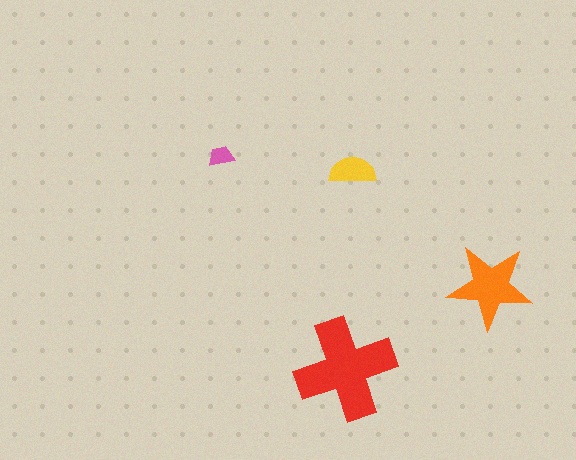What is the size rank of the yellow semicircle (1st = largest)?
3rd.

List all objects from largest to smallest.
The red cross, the orange star, the yellow semicircle, the pink trapezoid.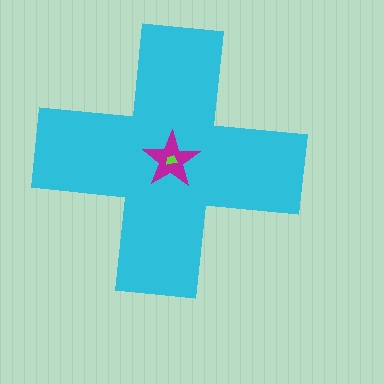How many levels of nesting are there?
3.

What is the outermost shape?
The cyan cross.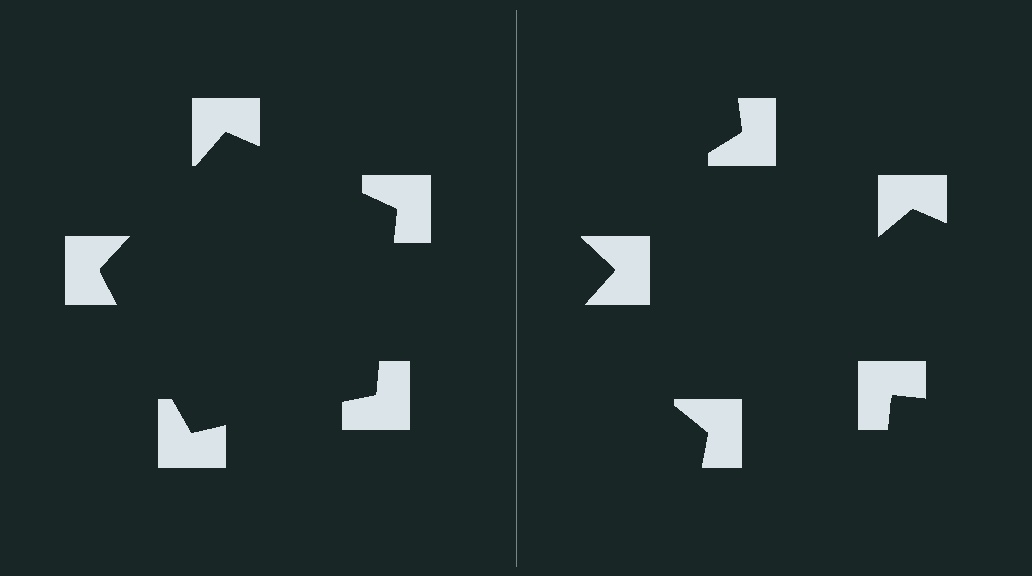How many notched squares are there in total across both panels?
10 — 5 on each side.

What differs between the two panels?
The notched squares are positioned identically on both sides; only the wedge orientations differ. On the left they align to a pentagon; on the right they are misaligned.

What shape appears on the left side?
An illusory pentagon.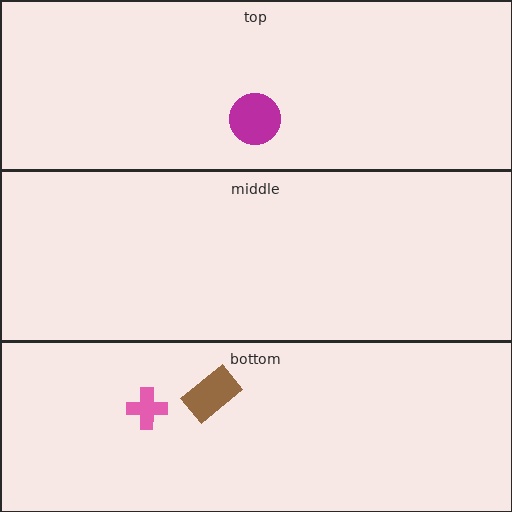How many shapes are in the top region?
1.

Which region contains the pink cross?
The bottom region.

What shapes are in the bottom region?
The brown rectangle, the pink cross.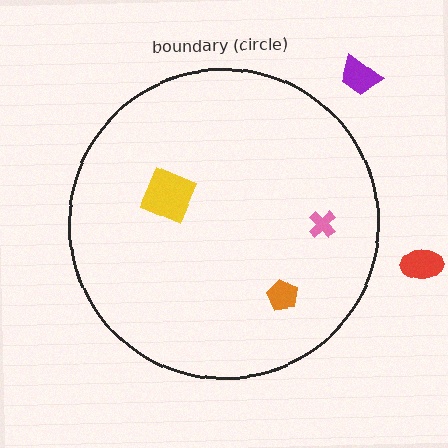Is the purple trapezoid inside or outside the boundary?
Outside.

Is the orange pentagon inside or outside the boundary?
Inside.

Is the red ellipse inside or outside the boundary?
Outside.